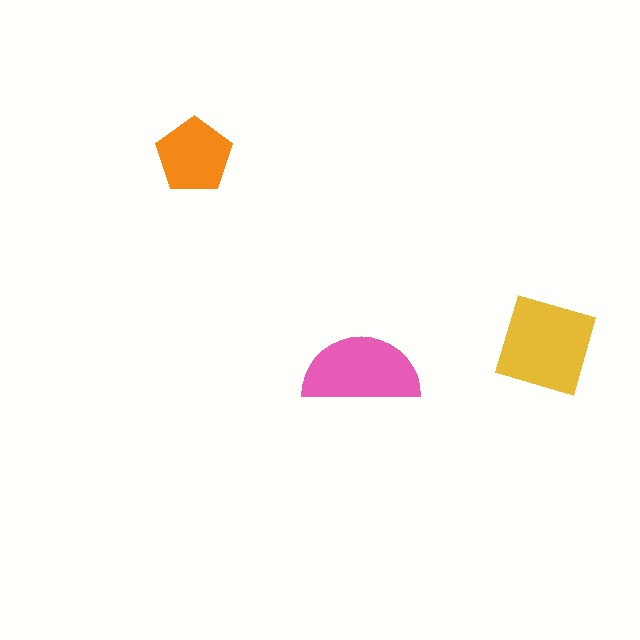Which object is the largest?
The yellow diamond.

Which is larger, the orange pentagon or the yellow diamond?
The yellow diamond.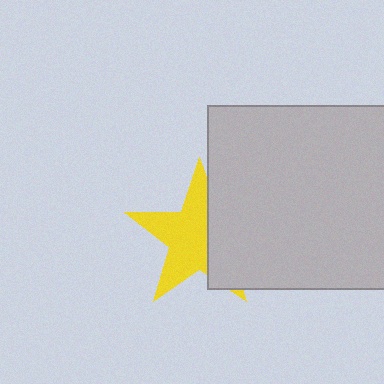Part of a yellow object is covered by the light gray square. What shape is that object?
It is a star.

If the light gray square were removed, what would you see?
You would see the complete yellow star.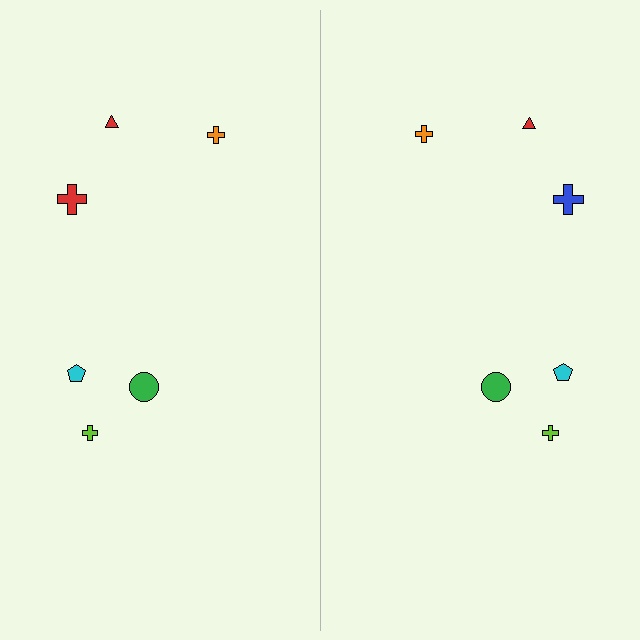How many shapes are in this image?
There are 12 shapes in this image.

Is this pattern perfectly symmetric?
No, the pattern is not perfectly symmetric. The blue cross on the right side breaks the symmetry — its mirror counterpart is red.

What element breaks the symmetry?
The blue cross on the right side breaks the symmetry — its mirror counterpart is red.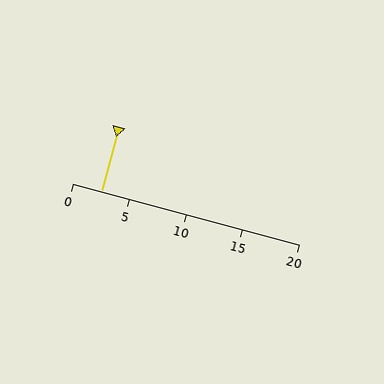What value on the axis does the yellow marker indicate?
The marker indicates approximately 2.5.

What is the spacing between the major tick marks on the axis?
The major ticks are spaced 5 apart.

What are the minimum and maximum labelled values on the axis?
The axis runs from 0 to 20.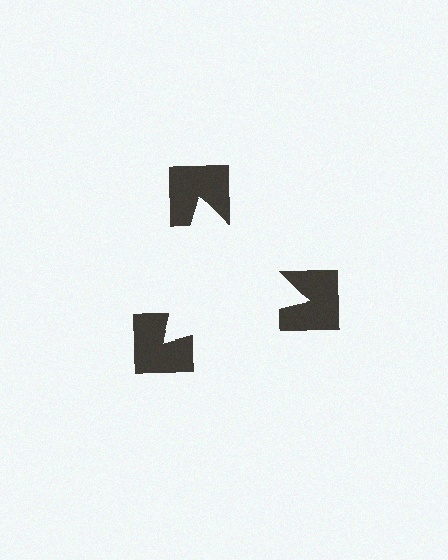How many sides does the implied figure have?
3 sides.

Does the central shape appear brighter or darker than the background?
It typically appears slightly brighter than the background, even though no actual brightness change is drawn.